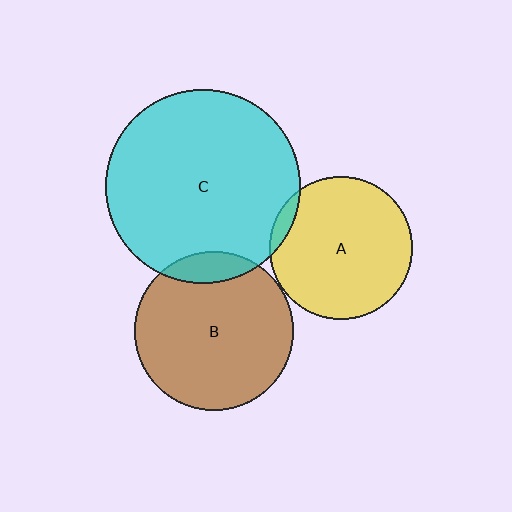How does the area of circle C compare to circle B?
Approximately 1.5 times.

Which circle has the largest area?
Circle C (cyan).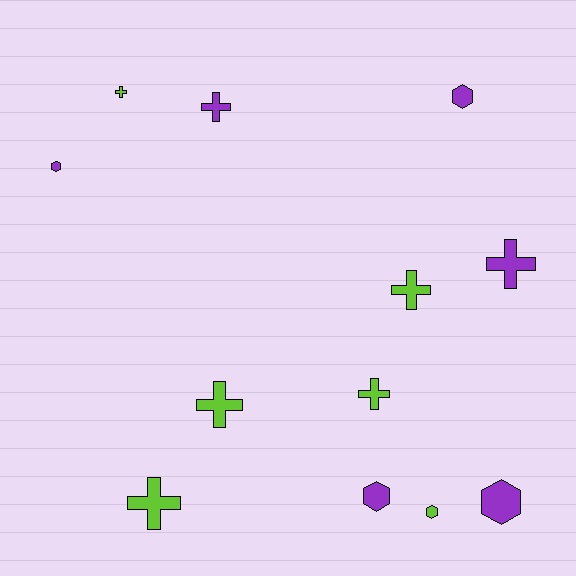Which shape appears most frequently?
Cross, with 7 objects.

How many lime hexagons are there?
There is 1 lime hexagon.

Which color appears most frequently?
Purple, with 6 objects.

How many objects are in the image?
There are 12 objects.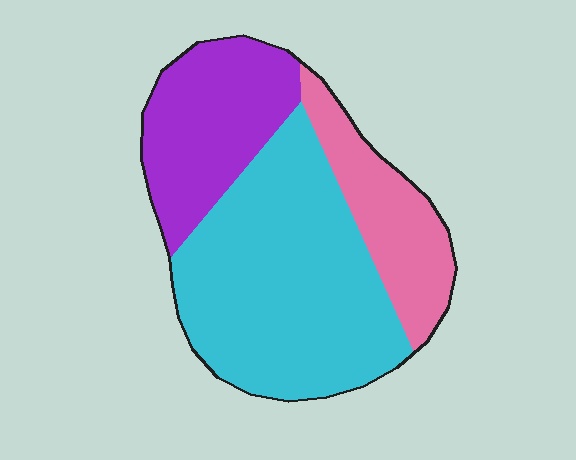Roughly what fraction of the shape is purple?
Purple takes up about one quarter (1/4) of the shape.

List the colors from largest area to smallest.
From largest to smallest: cyan, purple, pink.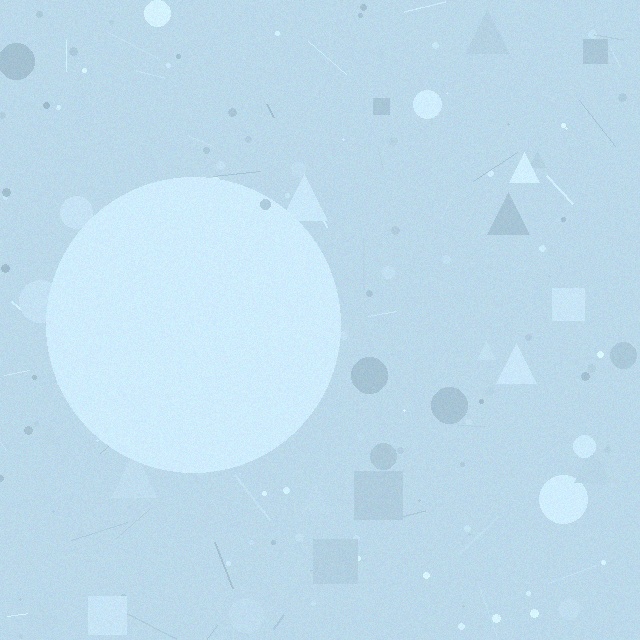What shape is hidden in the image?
A circle is hidden in the image.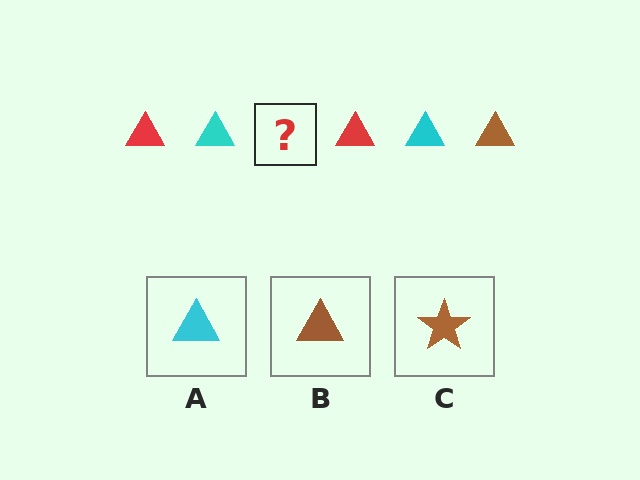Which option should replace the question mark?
Option B.